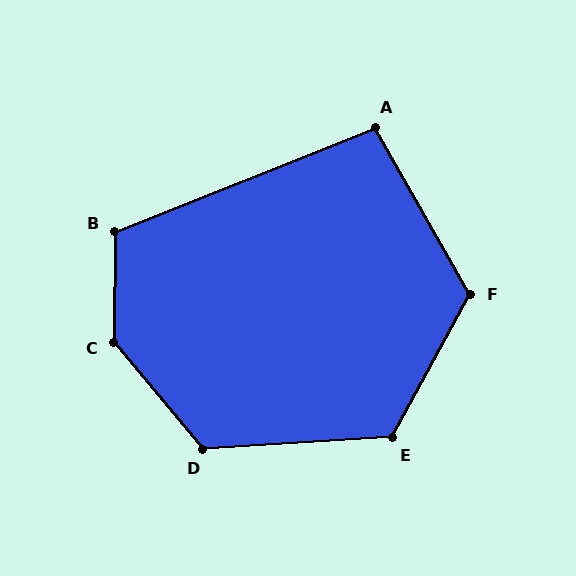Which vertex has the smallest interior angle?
A, at approximately 98 degrees.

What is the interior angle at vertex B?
Approximately 112 degrees (obtuse).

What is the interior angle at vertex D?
Approximately 126 degrees (obtuse).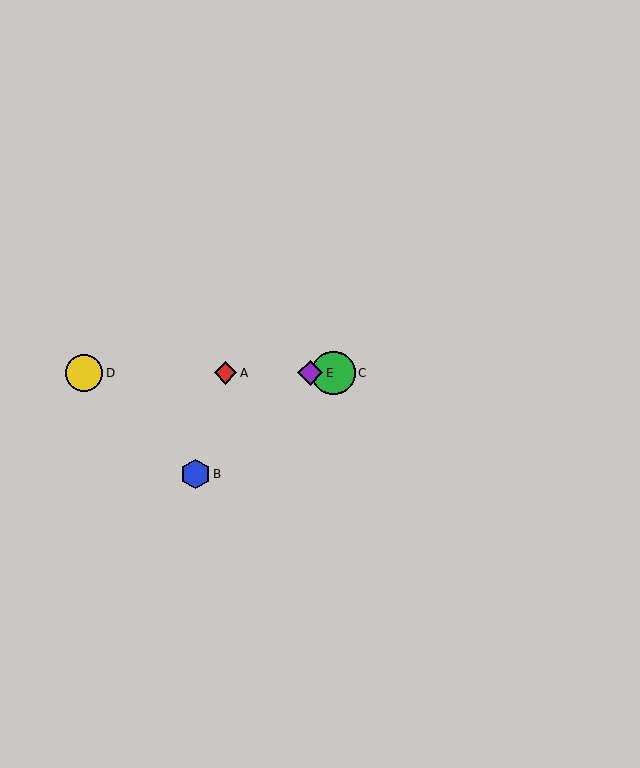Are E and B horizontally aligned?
No, E is at y≈373 and B is at y≈474.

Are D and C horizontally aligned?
Yes, both are at y≈373.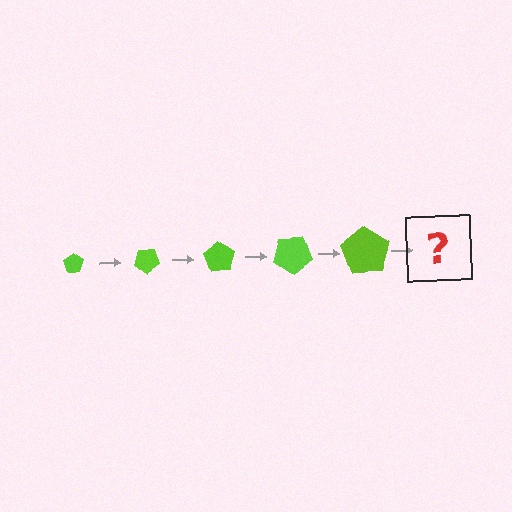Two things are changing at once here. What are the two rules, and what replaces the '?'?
The two rules are that the pentagon grows larger each step and it rotates 35 degrees each step. The '?' should be a pentagon, larger than the previous one and rotated 175 degrees from the start.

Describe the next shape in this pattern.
It should be a pentagon, larger than the previous one and rotated 175 degrees from the start.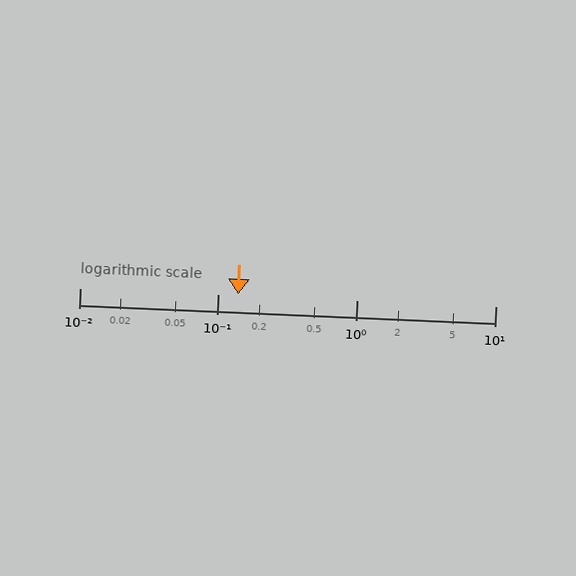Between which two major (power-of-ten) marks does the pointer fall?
The pointer is between 0.1 and 1.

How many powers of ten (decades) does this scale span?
The scale spans 3 decades, from 0.01 to 10.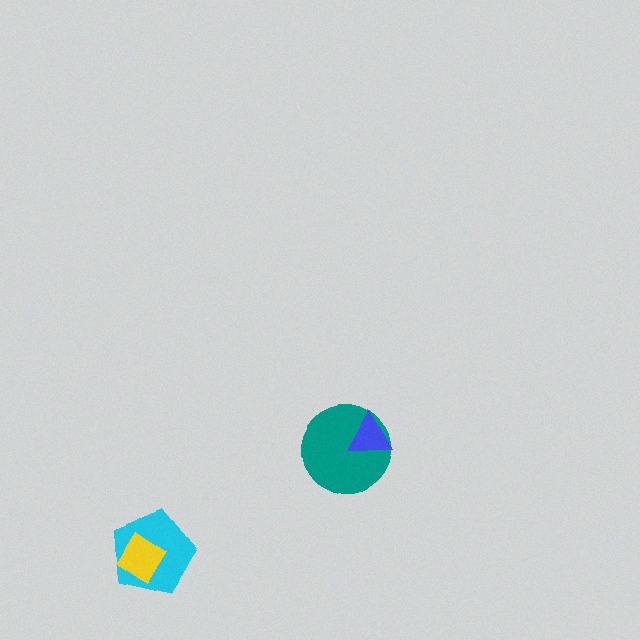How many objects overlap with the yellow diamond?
1 object overlaps with the yellow diamond.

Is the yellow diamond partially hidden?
No, no other shape covers it.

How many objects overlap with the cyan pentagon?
1 object overlaps with the cyan pentagon.